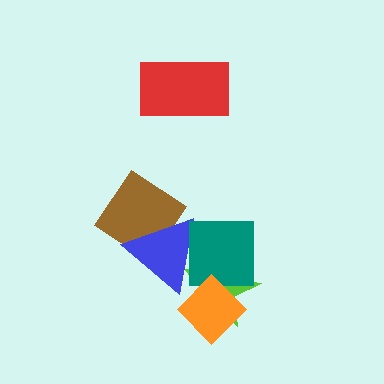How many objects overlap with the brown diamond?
1 object overlaps with the brown diamond.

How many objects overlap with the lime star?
3 objects overlap with the lime star.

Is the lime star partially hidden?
Yes, it is partially covered by another shape.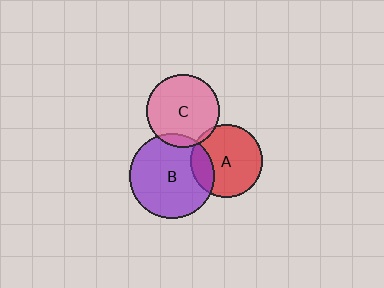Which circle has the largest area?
Circle B (purple).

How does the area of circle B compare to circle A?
Approximately 1.4 times.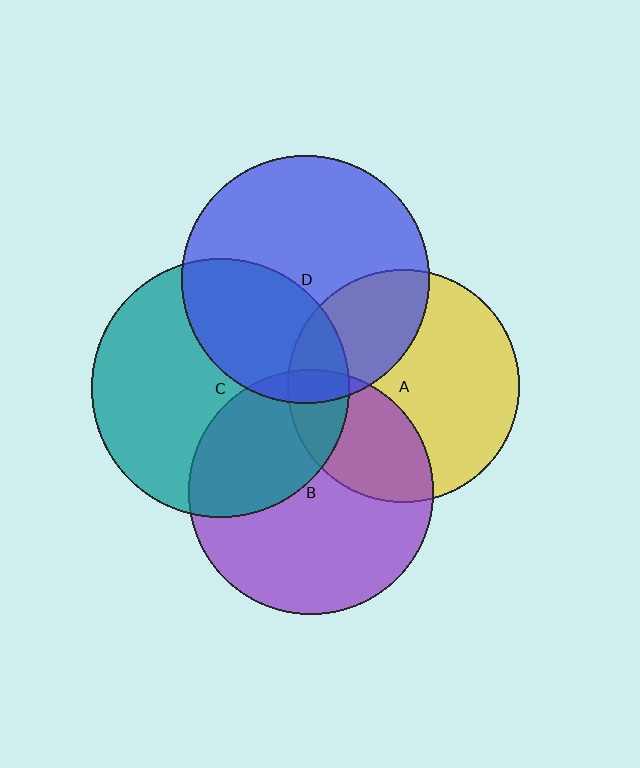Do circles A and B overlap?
Yes.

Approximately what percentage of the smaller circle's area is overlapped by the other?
Approximately 30%.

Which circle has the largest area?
Circle C (teal).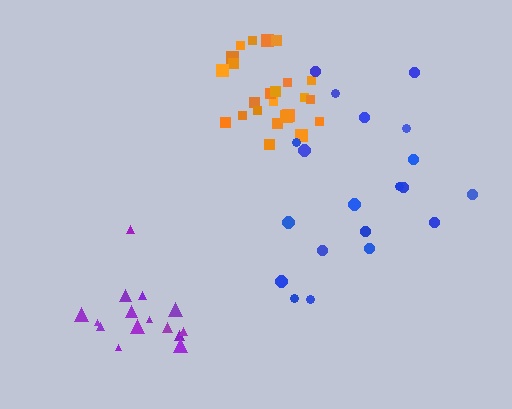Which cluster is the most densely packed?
Orange.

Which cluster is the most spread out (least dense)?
Blue.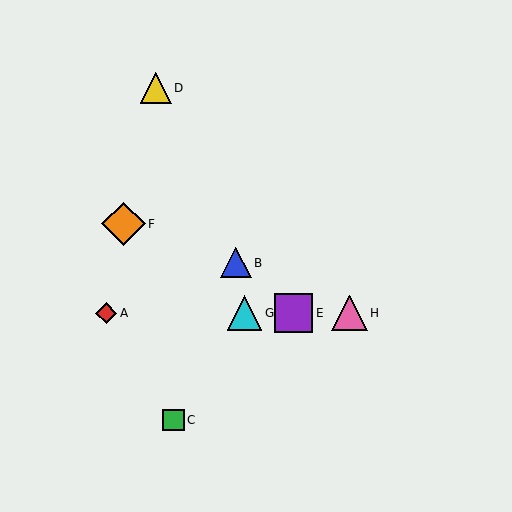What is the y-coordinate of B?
Object B is at y≈263.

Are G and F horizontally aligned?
No, G is at y≈313 and F is at y≈224.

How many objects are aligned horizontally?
4 objects (A, E, G, H) are aligned horizontally.